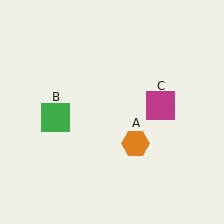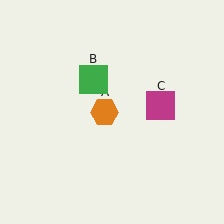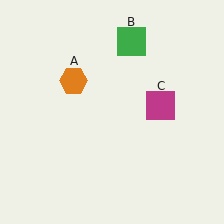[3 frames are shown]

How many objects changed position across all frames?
2 objects changed position: orange hexagon (object A), green square (object B).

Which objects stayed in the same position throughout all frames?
Magenta square (object C) remained stationary.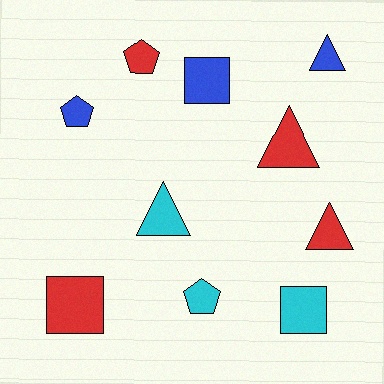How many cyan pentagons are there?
There is 1 cyan pentagon.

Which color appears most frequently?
Red, with 4 objects.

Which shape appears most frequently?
Triangle, with 4 objects.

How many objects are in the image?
There are 10 objects.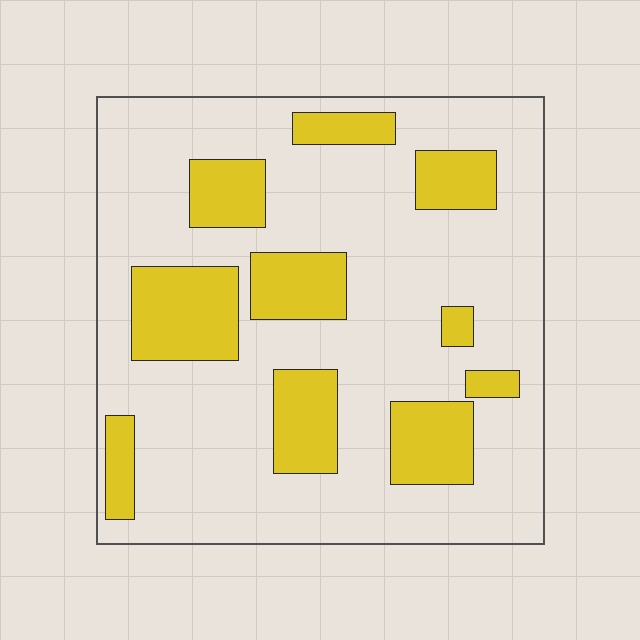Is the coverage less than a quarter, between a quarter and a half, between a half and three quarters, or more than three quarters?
Between a quarter and a half.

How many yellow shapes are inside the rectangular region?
10.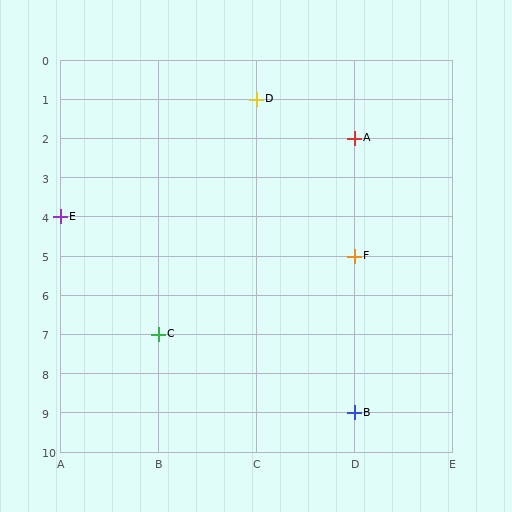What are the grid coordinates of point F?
Point F is at grid coordinates (D, 5).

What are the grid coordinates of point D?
Point D is at grid coordinates (C, 1).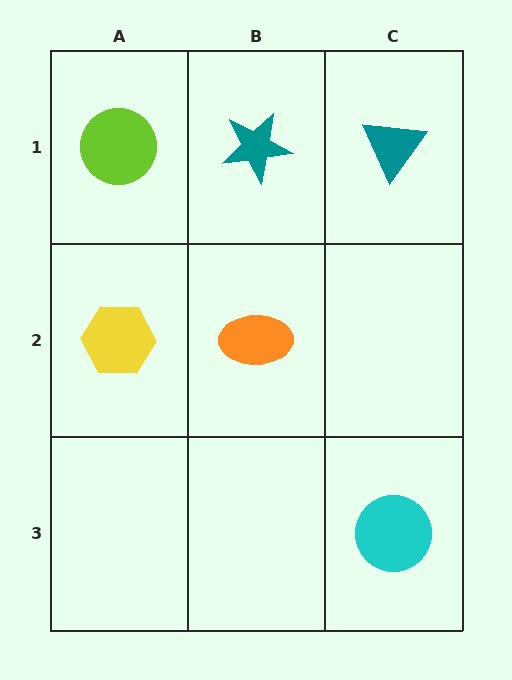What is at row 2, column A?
A yellow hexagon.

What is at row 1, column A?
A lime circle.